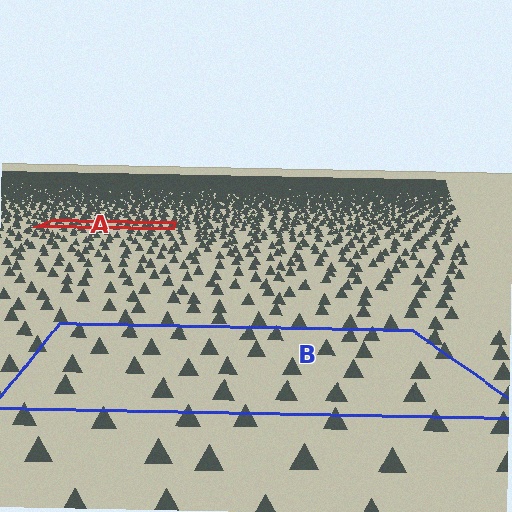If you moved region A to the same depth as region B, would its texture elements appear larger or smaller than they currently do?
They would appear larger. At a closer depth, the same texture elements are projected at a bigger on-screen size.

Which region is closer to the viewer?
Region B is closer. The texture elements there are larger and more spread out.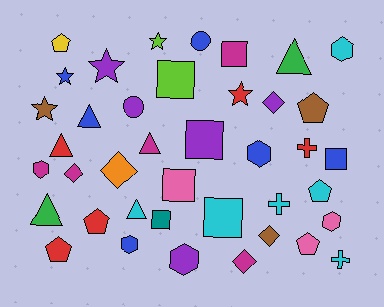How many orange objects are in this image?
There is 1 orange object.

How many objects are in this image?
There are 40 objects.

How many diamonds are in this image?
There are 5 diamonds.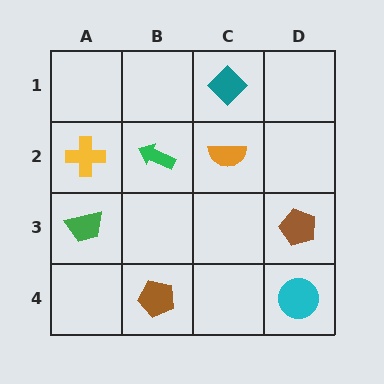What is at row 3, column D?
A brown pentagon.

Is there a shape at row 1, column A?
No, that cell is empty.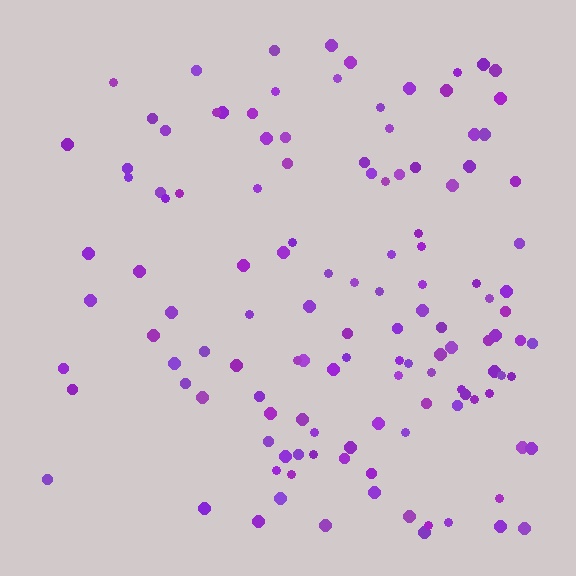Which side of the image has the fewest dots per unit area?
The left.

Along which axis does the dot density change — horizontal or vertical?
Horizontal.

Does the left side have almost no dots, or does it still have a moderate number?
Still a moderate number, just noticeably fewer than the right.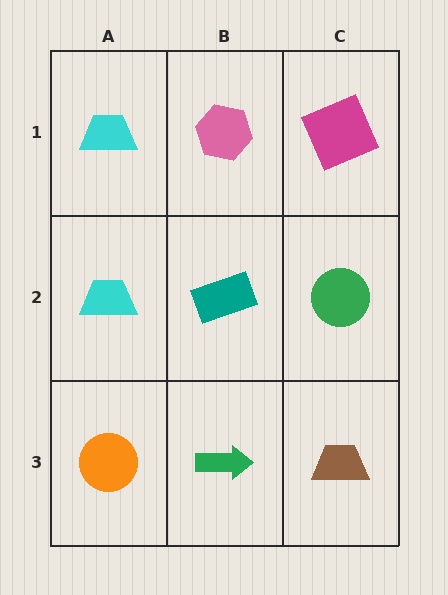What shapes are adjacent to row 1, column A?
A cyan trapezoid (row 2, column A), a pink hexagon (row 1, column B).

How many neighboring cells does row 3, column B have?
3.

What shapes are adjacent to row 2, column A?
A cyan trapezoid (row 1, column A), an orange circle (row 3, column A), a teal rectangle (row 2, column B).